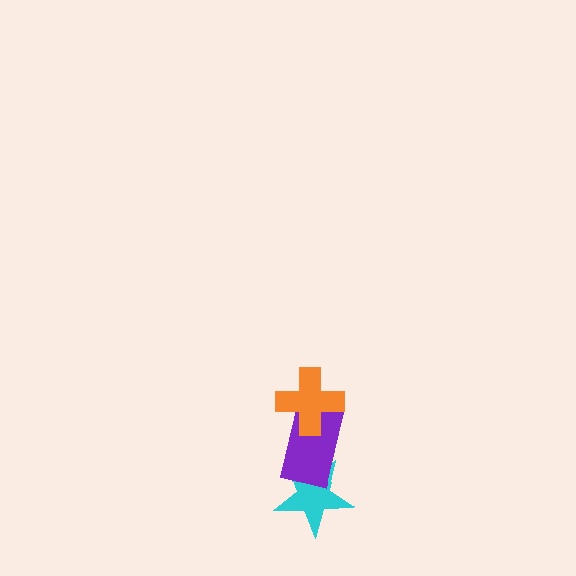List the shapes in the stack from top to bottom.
From top to bottom: the orange cross, the purple rectangle, the cyan star.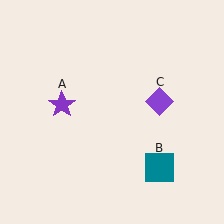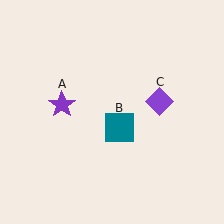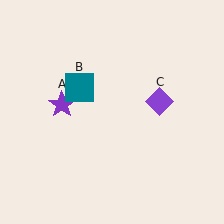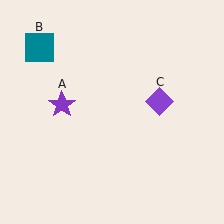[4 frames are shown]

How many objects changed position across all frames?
1 object changed position: teal square (object B).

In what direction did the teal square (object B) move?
The teal square (object B) moved up and to the left.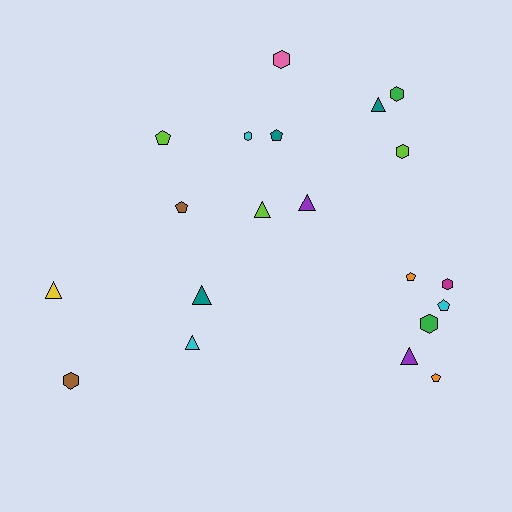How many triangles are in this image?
There are 7 triangles.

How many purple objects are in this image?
There are 2 purple objects.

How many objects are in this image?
There are 20 objects.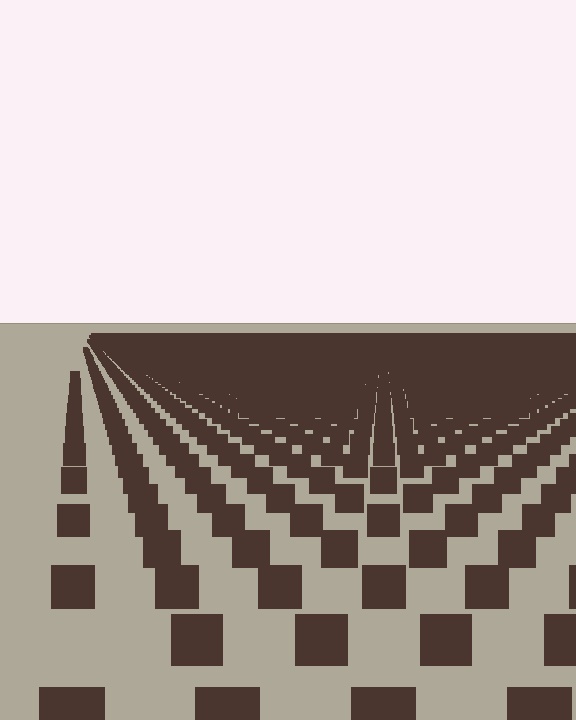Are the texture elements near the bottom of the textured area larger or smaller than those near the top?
Larger. Near the bottom, elements are closer to the viewer and appear at a bigger on-screen size.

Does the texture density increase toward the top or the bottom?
Density increases toward the top.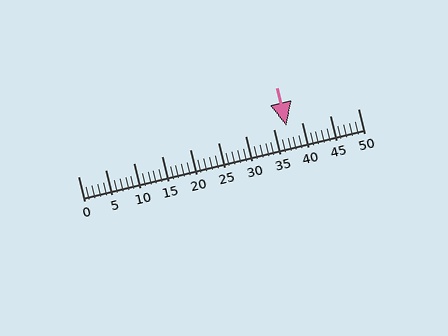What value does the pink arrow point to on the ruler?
The pink arrow points to approximately 37.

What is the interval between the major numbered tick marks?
The major tick marks are spaced 5 units apart.